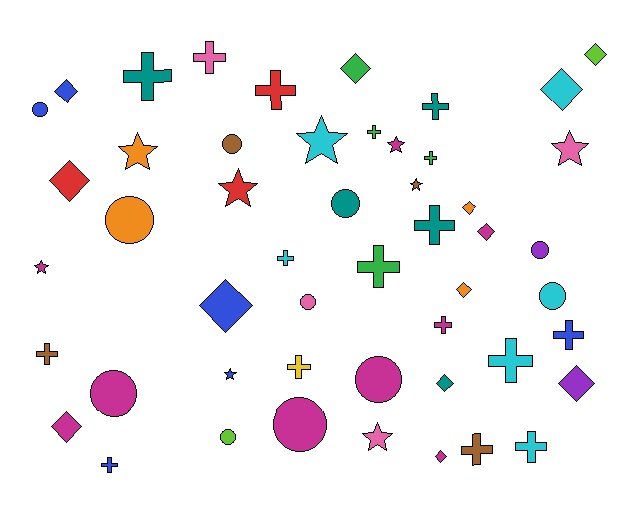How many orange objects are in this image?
There are 4 orange objects.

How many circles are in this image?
There are 11 circles.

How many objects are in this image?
There are 50 objects.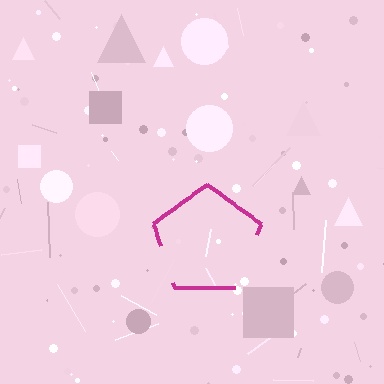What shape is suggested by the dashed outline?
The dashed outline suggests a pentagon.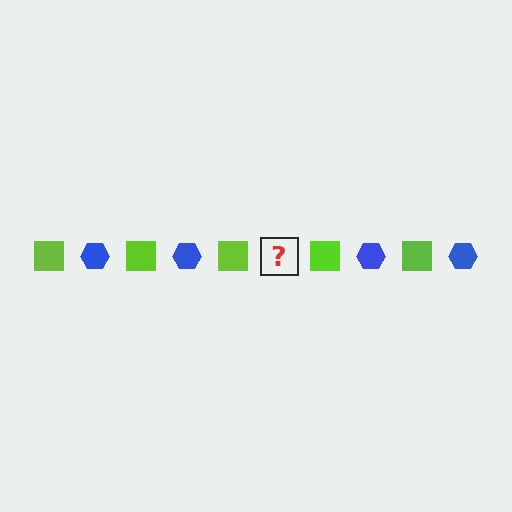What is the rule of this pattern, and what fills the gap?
The rule is that the pattern alternates between lime square and blue hexagon. The gap should be filled with a blue hexagon.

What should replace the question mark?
The question mark should be replaced with a blue hexagon.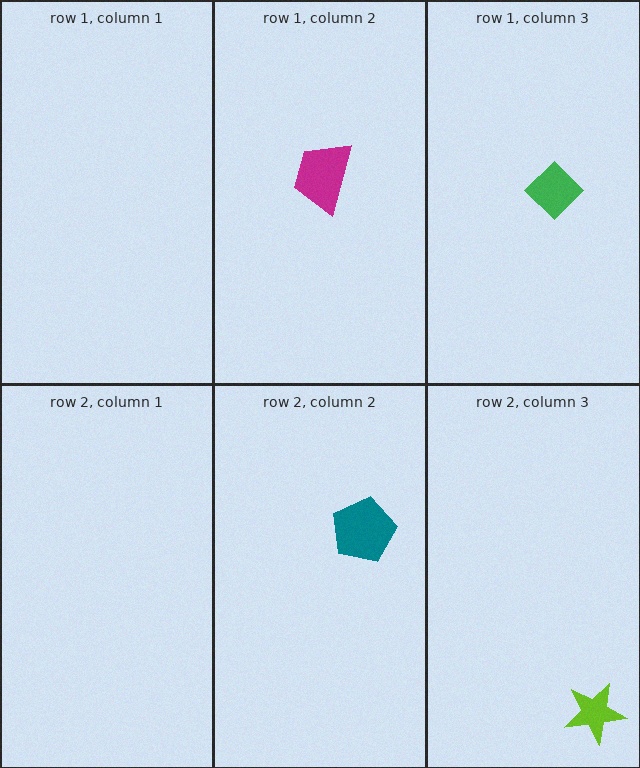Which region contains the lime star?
The row 2, column 3 region.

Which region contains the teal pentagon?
The row 2, column 2 region.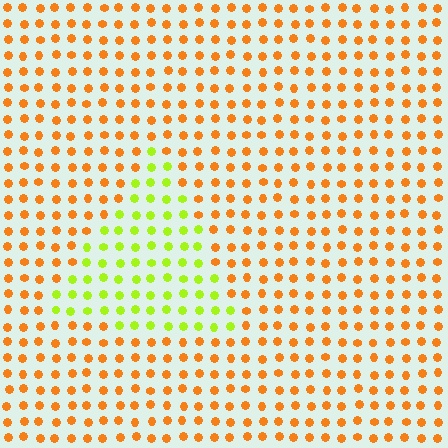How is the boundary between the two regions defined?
The boundary is defined purely by a slight shift in hue (about 55 degrees). Spacing, size, and orientation are identical on both sides.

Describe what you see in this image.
The image is filled with small orange elements in a uniform arrangement. A triangle-shaped region is visible where the elements are tinted to a slightly different hue, forming a subtle color boundary.